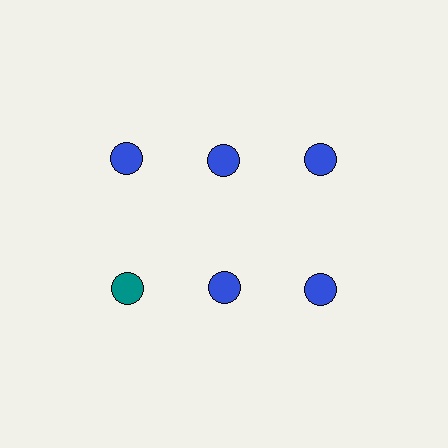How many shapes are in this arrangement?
There are 6 shapes arranged in a grid pattern.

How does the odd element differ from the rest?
It has a different color: teal instead of blue.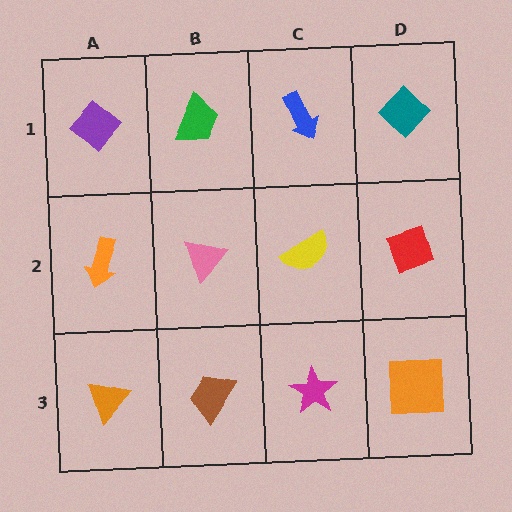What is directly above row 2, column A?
A purple diamond.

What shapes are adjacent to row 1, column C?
A yellow semicircle (row 2, column C), a green trapezoid (row 1, column B), a teal diamond (row 1, column D).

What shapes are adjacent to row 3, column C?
A yellow semicircle (row 2, column C), a brown trapezoid (row 3, column B), an orange square (row 3, column D).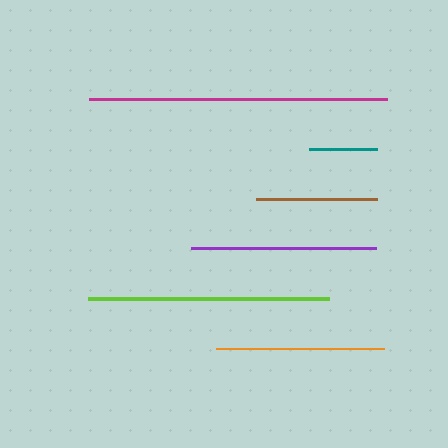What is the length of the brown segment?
The brown segment is approximately 121 pixels long.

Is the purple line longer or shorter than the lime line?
The lime line is longer than the purple line.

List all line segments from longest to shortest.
From longest to shortest: magenta, lime, purple, orange, brown, teal.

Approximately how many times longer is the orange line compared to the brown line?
The orange line is approximately 1.4 times the length of the brown line.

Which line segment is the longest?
The magenta line is the longest at approximately 298 pixels.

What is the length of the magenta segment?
The magenta segment is approximately 298 pixels long.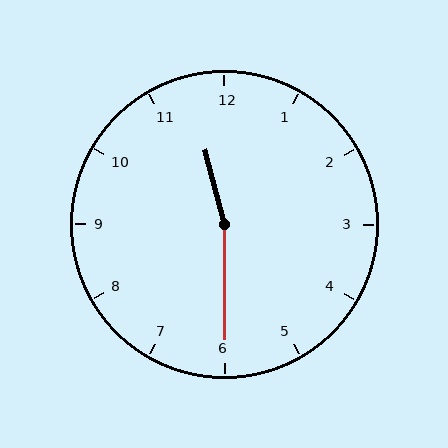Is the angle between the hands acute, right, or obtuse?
It is obtuse.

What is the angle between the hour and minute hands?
Approximately 165 degrees.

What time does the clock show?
11:30.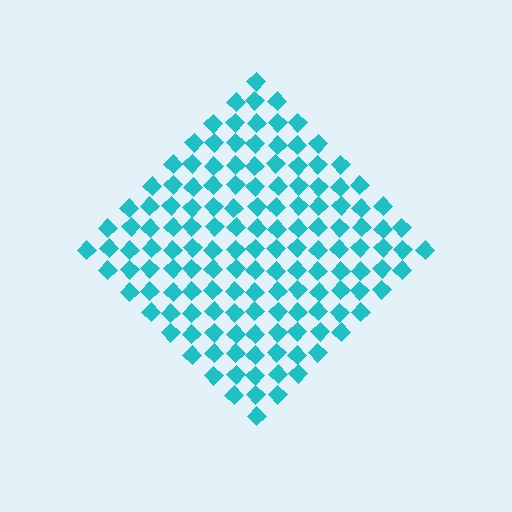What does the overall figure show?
The overall figure shows a diamond.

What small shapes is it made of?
It is made of small diamonds.